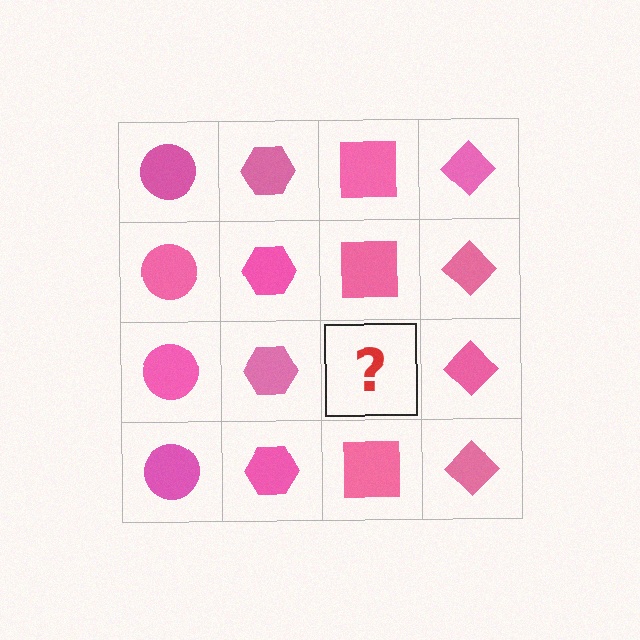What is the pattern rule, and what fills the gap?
The rule is that each column has a consistent shape. The gap should be filled with a pink square.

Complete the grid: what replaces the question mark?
The question mark should be replaced with a pink square.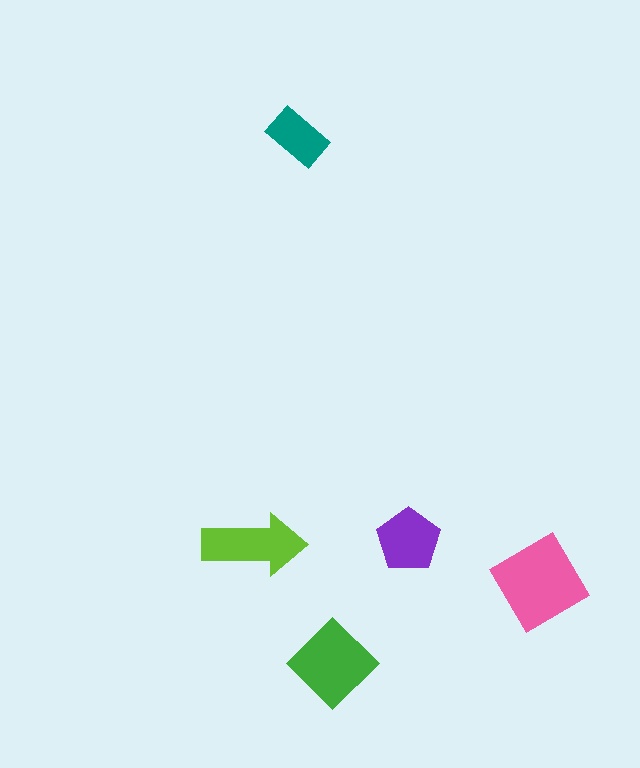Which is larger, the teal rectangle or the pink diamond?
The pink diamond.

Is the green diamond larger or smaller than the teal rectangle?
Larger.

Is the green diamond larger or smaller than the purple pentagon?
Larger.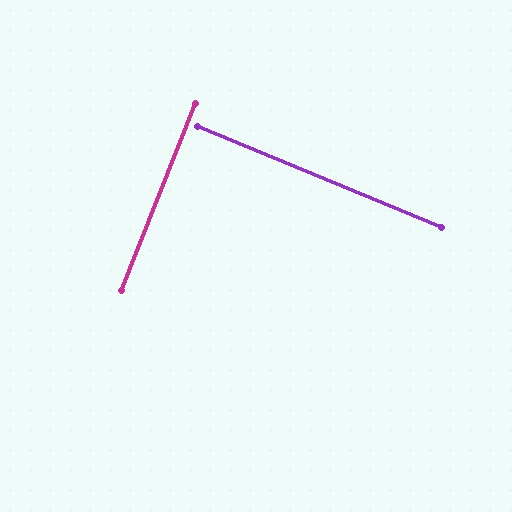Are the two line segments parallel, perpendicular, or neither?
Perpendicular — they meet at approximately 89°.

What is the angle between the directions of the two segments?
Approximately 89 degrees.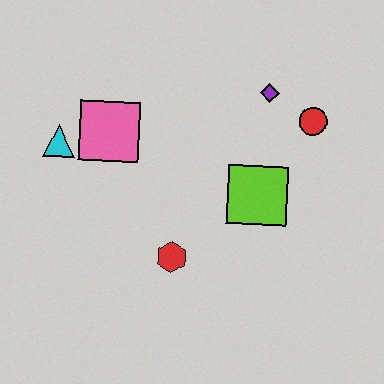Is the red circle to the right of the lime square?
Yes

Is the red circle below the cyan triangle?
No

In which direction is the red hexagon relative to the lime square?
The red hexagon is to the left of the lime square.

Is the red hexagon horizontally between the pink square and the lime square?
Yes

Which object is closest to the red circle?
The purple diamond is closest to the red circle.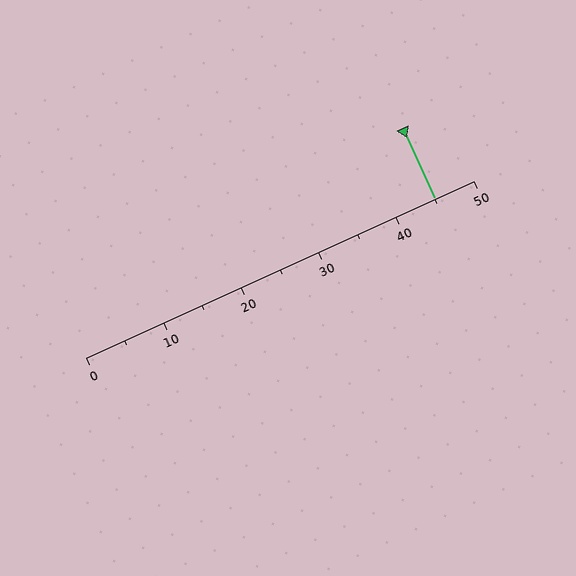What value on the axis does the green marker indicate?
The marker indicates approximately 45.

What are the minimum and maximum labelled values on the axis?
The axis runs from 0 to 50.